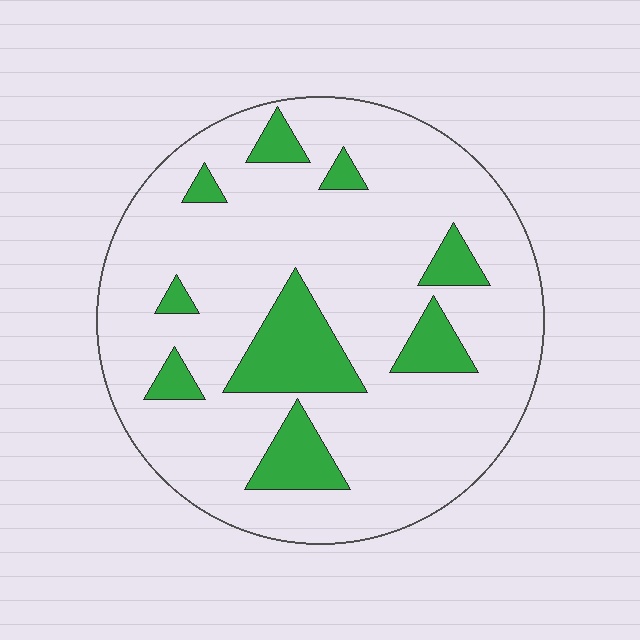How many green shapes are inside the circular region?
9.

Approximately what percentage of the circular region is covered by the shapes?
Approximately 15%.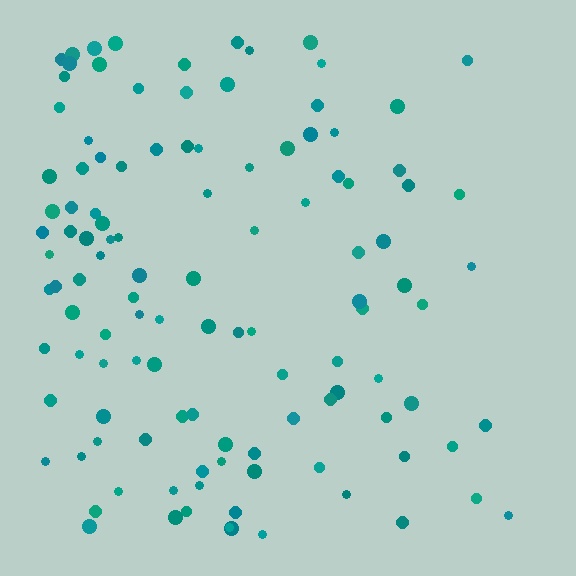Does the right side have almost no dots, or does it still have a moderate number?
Still a moderate number, just noticeably fewer than the left.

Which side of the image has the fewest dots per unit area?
The right.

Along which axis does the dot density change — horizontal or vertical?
Horizontal.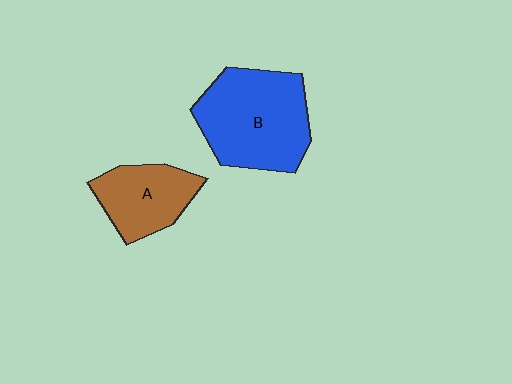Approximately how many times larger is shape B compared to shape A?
Approximately 1.7 times.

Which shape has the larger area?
Shape B (blue).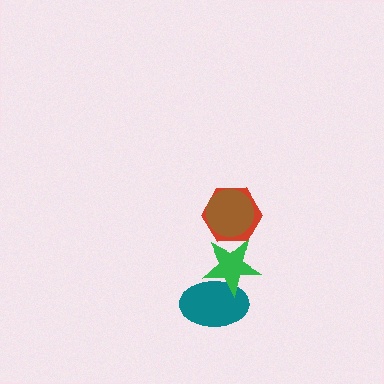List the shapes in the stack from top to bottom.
From top to bottom: the brown circle, the red hexagon, the green star, the teal ellipse.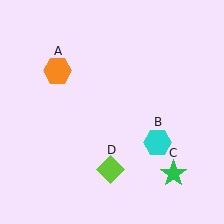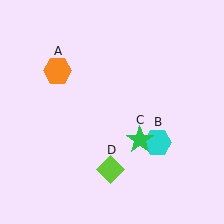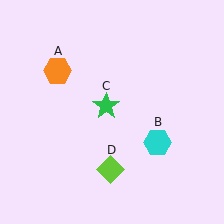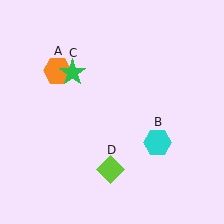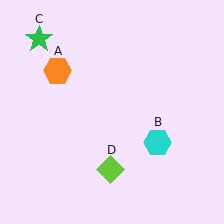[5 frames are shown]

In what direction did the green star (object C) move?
The green star (object C) moved up and to the left.